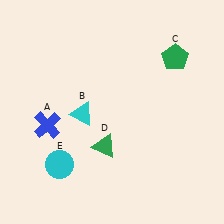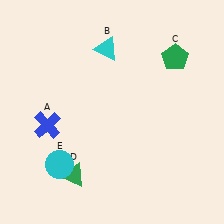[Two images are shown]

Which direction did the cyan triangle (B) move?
The cyan triangle (B) moved up.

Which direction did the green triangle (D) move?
The green triangle (D) moved left.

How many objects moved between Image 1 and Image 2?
2 objects moved between the two images.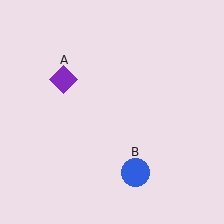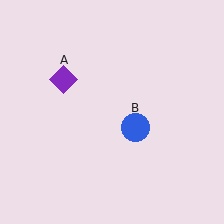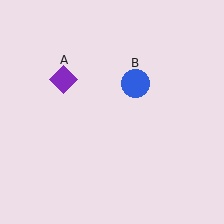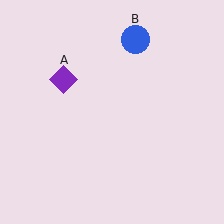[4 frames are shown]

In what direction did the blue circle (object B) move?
The blue circle (object B) moved up.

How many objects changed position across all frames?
1 object changed position: blue circle (object B).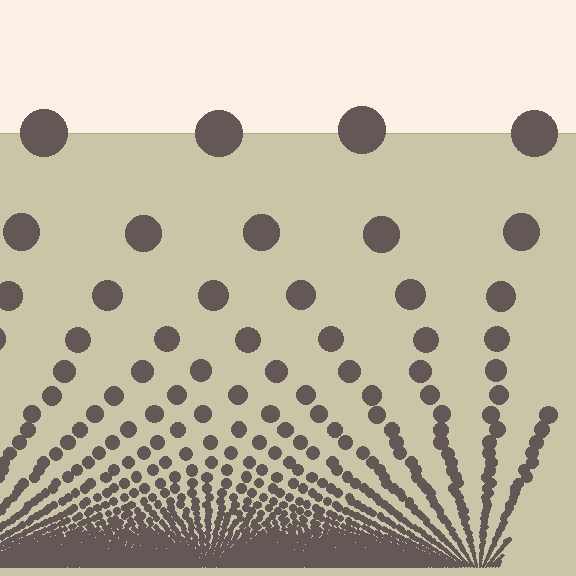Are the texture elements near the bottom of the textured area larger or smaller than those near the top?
Smaller. The gradient is inverted — elements near the bottom are smaller and denser.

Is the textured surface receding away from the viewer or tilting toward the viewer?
The surface appears to tilt toward the viewer. Texture elements get larger and sparser toward the top.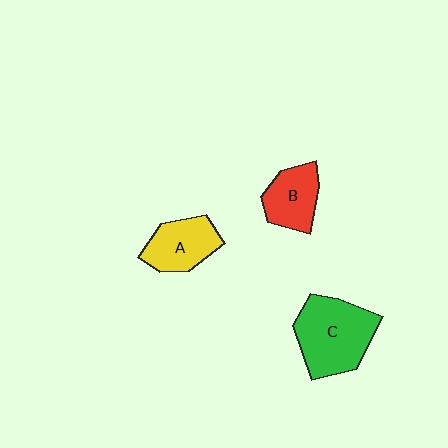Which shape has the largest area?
Shape C (green).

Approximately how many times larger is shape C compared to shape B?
Approximately 1.7 times.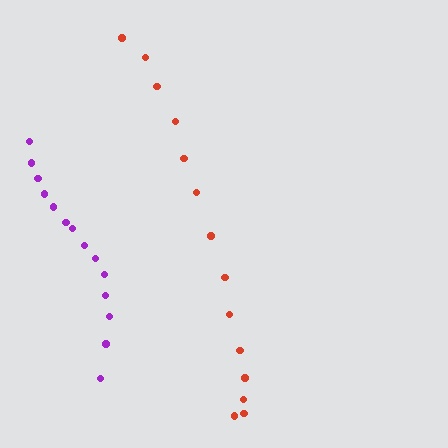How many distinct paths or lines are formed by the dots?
There are 2 distinct paths.